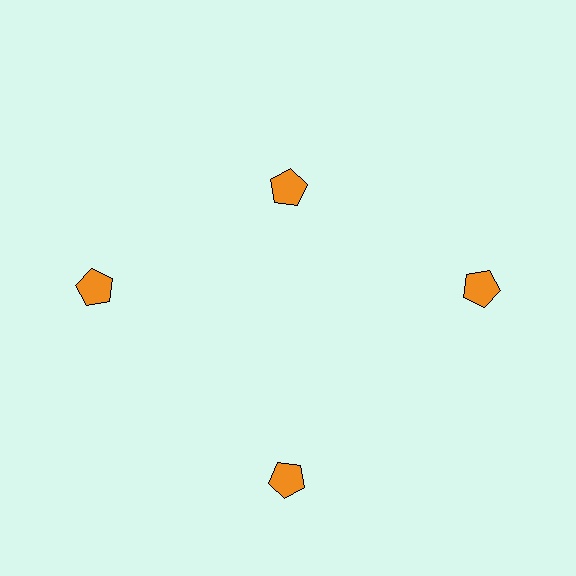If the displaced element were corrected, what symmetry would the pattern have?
It would have 4-fold rotational symmetry — the pattern would map onto itself every 90 degrees.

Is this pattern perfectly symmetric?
No. The 4 orange pentagons are arranged in a ring, but one element near the 12 o'clock position is pulled inward toward the center, breaking the 4-fold rotational symmetry.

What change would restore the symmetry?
The symmetry would be restored by moving it outward, back onto the ring so that all 4 pentagons sit at equal angles and equal distance from the center.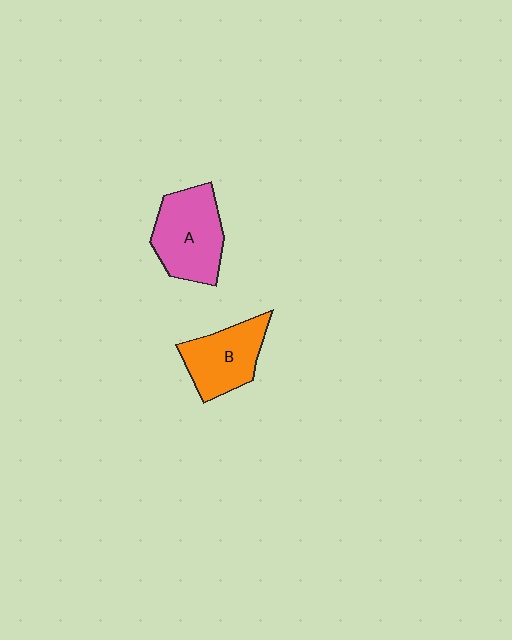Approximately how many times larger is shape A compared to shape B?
Approximately 1.2 times.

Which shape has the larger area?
Shape A (pink).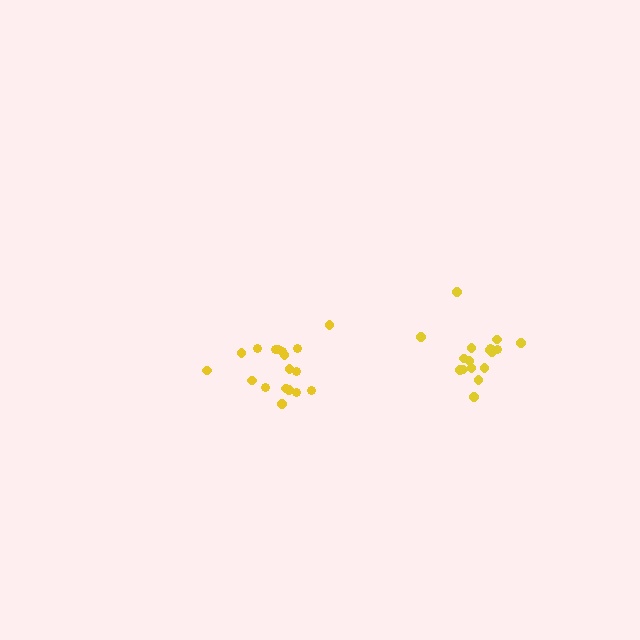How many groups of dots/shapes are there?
There are 2 groups.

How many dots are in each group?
Group 1: 17 dots, Group 2: 18 dots (35 total).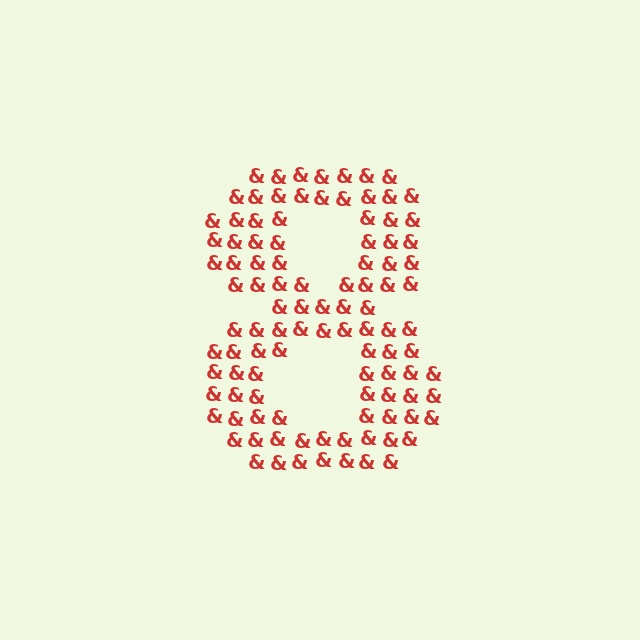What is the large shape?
The large shape is the digit 8.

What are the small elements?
The small elements are ampersands.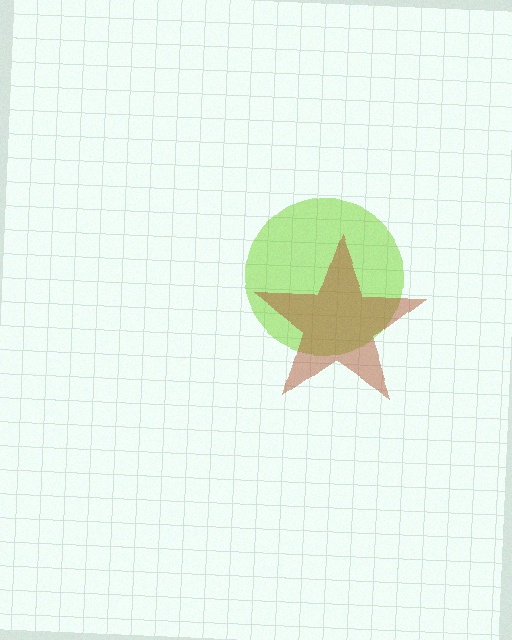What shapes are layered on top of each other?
The layered shapes are: a lime circle, a brown star.